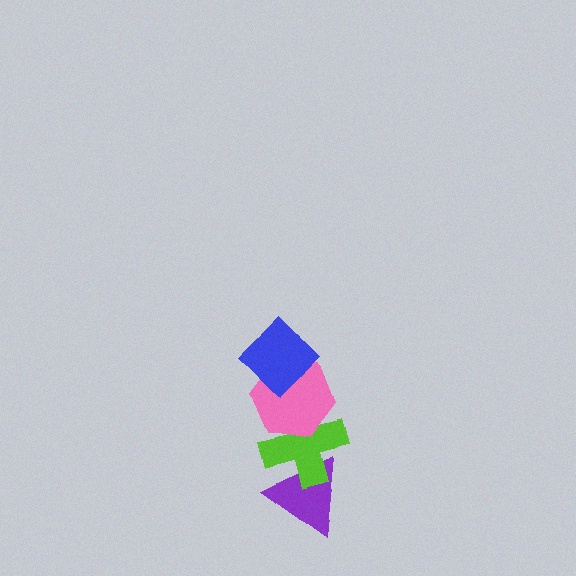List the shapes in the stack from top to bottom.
From top to bottom: the blue diamond, the pink hexagon, the lime cross, the purple triangle.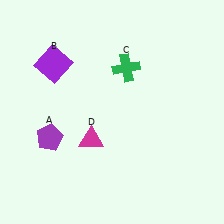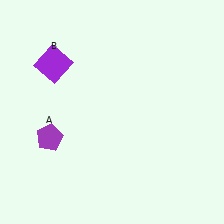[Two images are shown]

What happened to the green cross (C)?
The green cross (C) was removed in Image 2. It was in the top-right area of Image 1.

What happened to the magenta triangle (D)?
The magenta triangle (D) was removed in Image 2. It was in the bottom-left area of Image 1.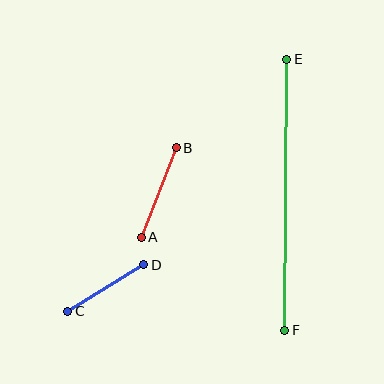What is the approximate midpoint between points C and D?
The midpoint is at approximately (106, 288) pixels.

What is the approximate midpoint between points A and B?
The midpoint is at approximately (159, 192) pixels.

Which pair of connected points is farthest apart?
Points E and F are farthest apart.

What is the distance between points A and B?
The distance is approximately 96 pixels.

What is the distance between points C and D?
The distance is approximately 89 pixels.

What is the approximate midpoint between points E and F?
The midpoint is at approximately (286, 195) pixels.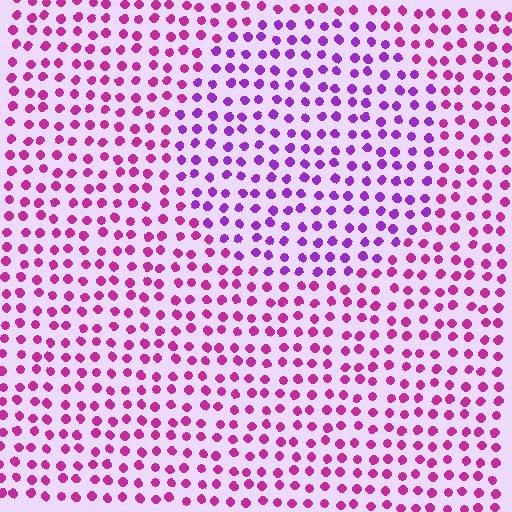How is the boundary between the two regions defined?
The boundary is defined purely by a slight shift in hue (about 32 degrees). Spacing, size, and orientation are identical on both sides.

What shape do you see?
I see a circle.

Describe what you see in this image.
The image is filled with small magenta elements in a uniform arrangement. A circle-shaped region is visible where the elements are tinted to a slightly different hue, forming a subtle color boundary.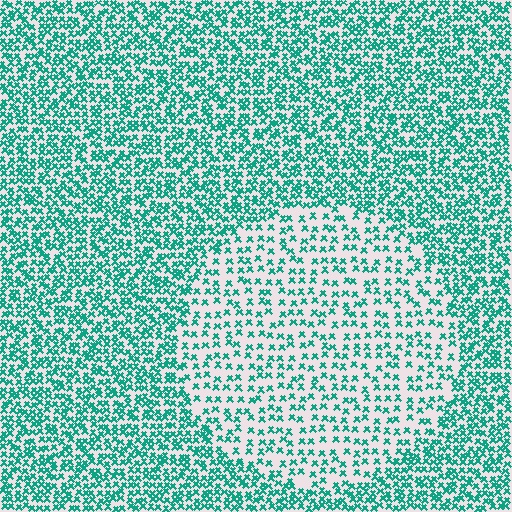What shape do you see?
I see a circle.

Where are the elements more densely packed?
The elements are more densely packed outside the circle boundary.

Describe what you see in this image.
The image contains small teal elements arranged at two different densities. A circle-shaped region is visible where the elements are less densely packed than the surrounding area.